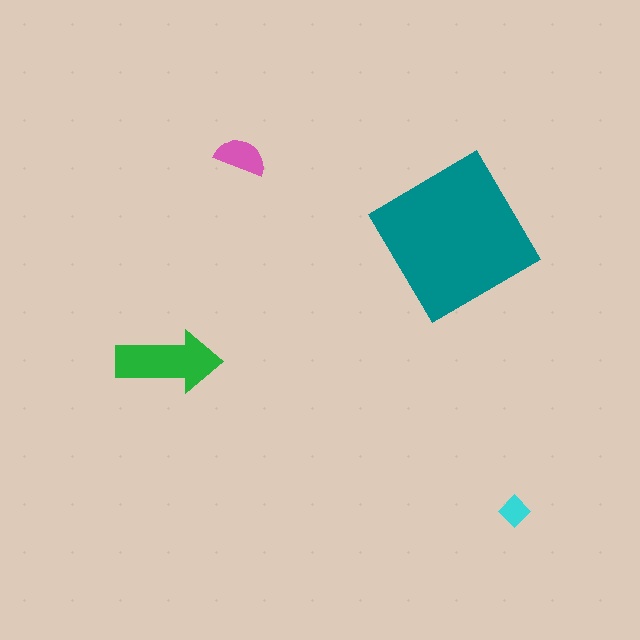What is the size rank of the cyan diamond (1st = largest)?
4th.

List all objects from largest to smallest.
The teal diamond, the green arrow, the pink semicircle, the cyan diamond.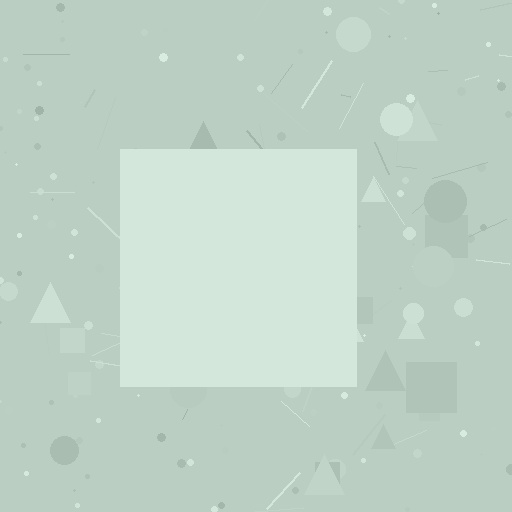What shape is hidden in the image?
A square is hidden in the image.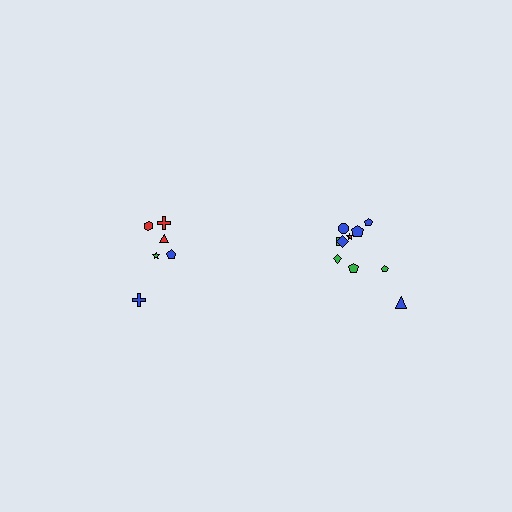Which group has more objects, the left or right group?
The right group.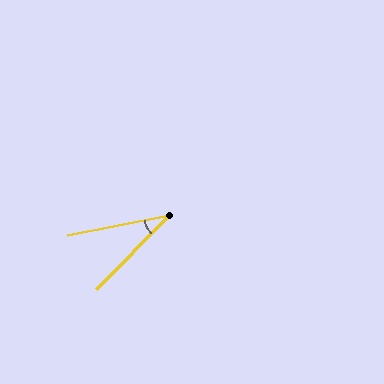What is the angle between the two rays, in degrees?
Approximately 34 degrees.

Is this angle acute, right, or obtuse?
It is acute.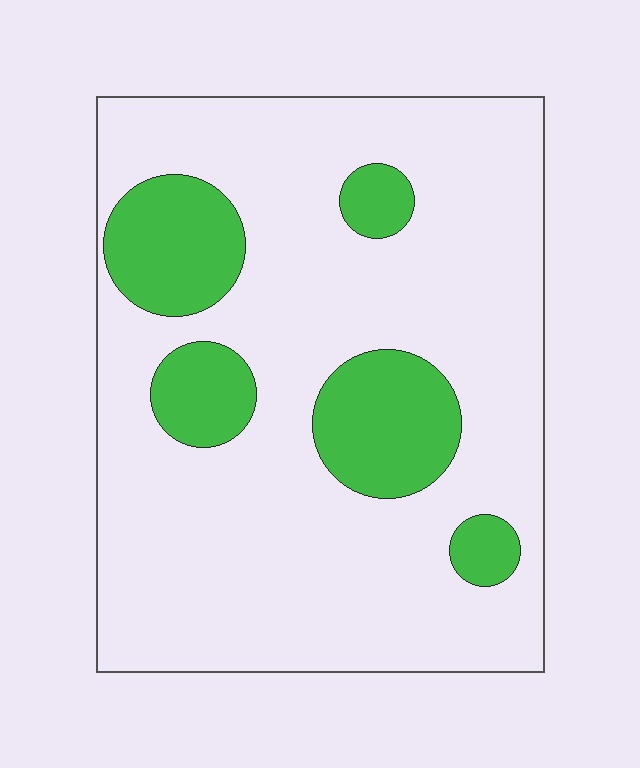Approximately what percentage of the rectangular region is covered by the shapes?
Approximately 20%.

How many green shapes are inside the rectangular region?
5.